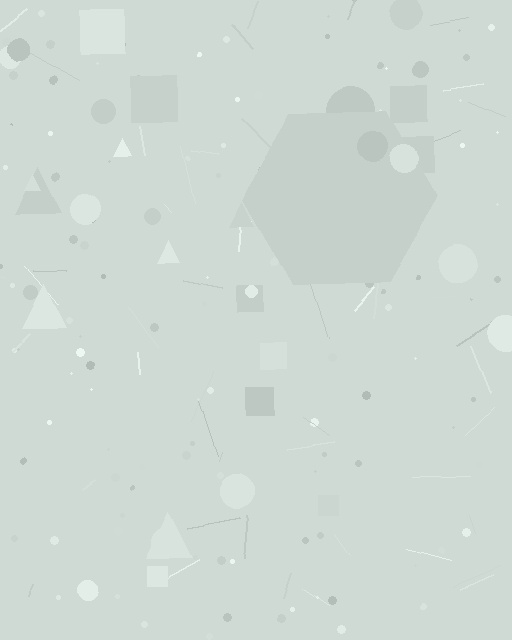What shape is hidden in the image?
A hexagon is hidden in the image.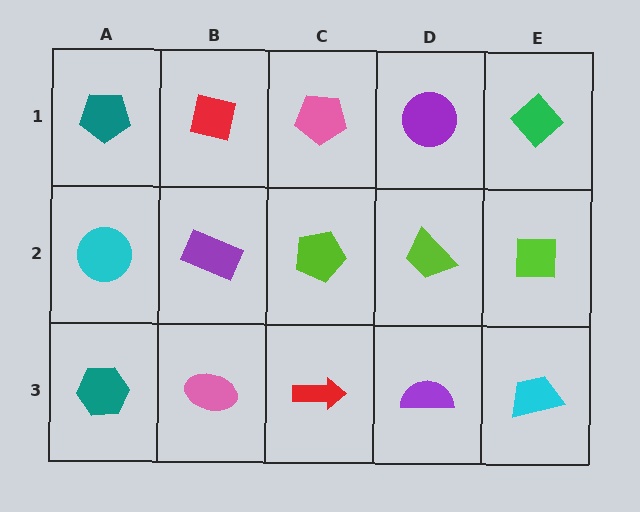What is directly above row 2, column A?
A teal pentagon.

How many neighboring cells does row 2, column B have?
4.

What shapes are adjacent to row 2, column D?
A purple circle (row 1, column D), a purple semicircle (row 3, column D), a lime pentagon (row 2, column C), a lime square (row 2, column E).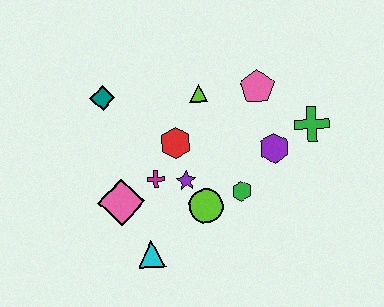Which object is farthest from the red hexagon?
The green cross is farthest from the red hexagon.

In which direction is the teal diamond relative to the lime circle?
The teal diamond is above the lime circle.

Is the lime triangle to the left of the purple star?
No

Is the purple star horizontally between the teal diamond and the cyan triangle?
No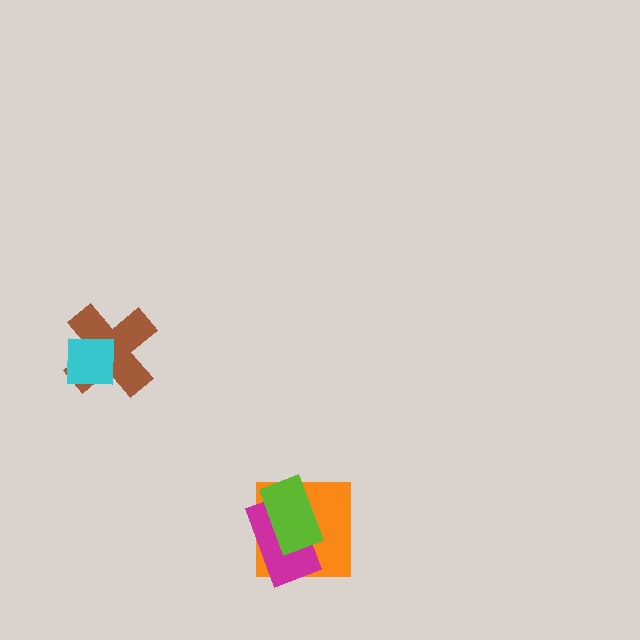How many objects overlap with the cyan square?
1 object overlaps with the cyan square.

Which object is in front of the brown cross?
The cyan square is in front of the brown cross.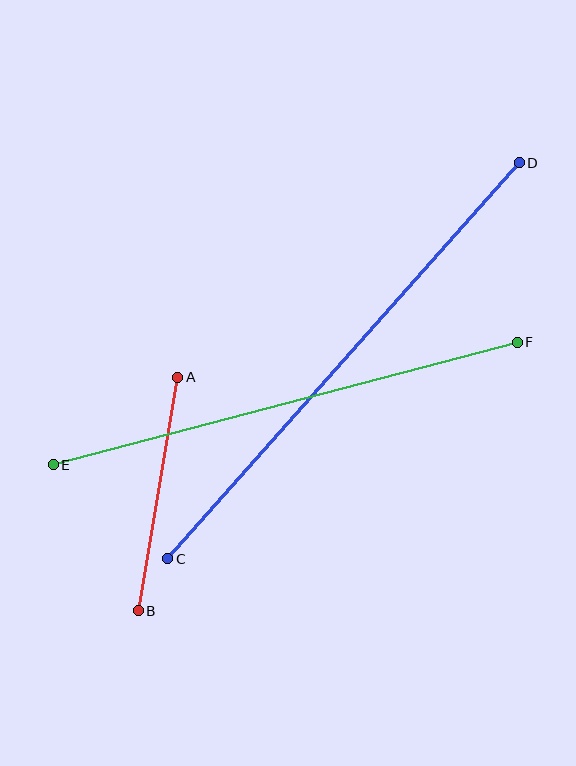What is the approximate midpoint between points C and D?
The midpoint is at approximately (344, 361) pixels.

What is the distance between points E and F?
The distance is approximately 480 pixels.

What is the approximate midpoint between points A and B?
The midpoint is at approximately (158, 494) pixels.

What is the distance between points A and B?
The distance is approximately 237 pixels.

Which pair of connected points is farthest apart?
Points C and D are farthest apart.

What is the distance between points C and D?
The distance is approximately 529 pixels.